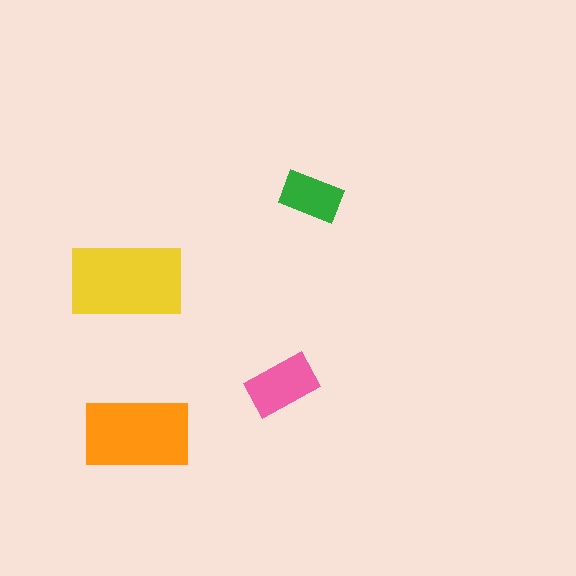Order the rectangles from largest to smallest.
the yellow one, the orange one, the pink one, the green one.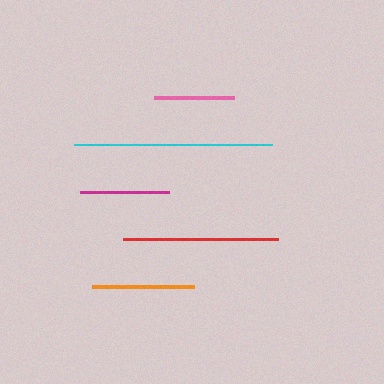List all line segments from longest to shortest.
From longest to shortest: cyan, red, orange, magenta, pink.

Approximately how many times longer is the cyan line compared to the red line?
The cyan line is approximately 1.3 times the length of the red line.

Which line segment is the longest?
The cyan line is the longest at approximately 198 pixels.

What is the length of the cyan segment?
The cyan segment is approximately 198 pixels long.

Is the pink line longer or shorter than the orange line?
The orange line is longer than the pink line.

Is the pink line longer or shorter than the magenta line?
The magenta line is longer than the pink line.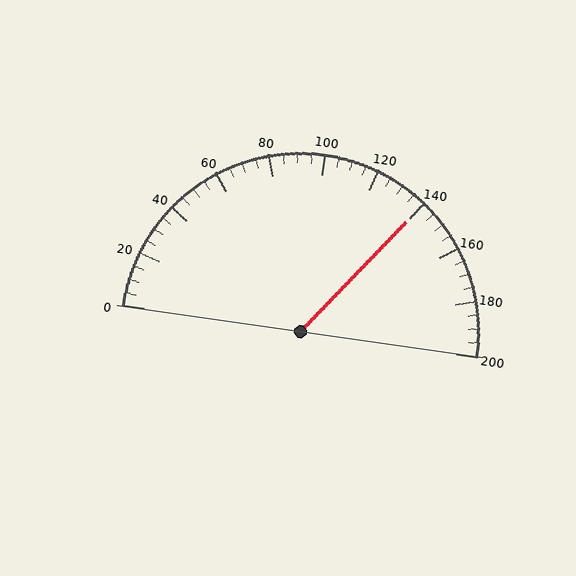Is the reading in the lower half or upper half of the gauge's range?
The reading is in the upper half of the range (0 to 200).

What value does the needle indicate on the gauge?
The needle indicates approximately 140.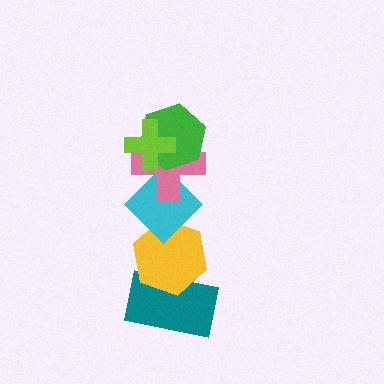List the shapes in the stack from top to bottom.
From top to bottom: the lime cross, the green hexagon, the pink cross, the cyan diamond, the yellow hexagon, the teal rectangle.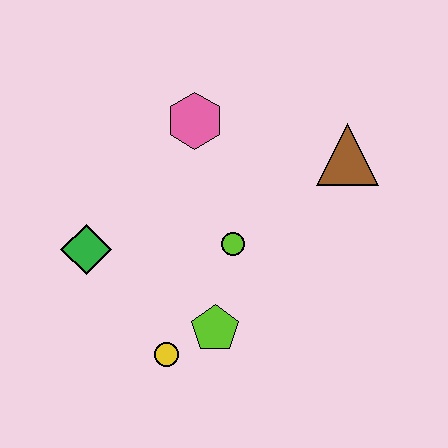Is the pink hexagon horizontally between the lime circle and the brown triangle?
No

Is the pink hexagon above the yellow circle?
Yes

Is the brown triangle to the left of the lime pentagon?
No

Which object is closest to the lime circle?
The lime pentagon is closest to the lime circle.